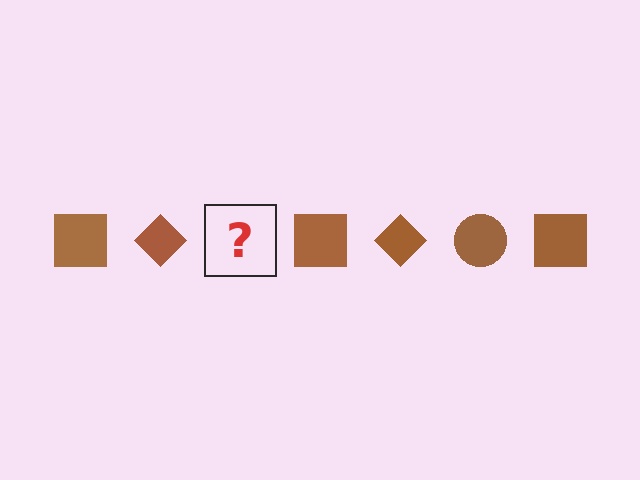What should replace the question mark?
The question mark should be replaced with a brown circle.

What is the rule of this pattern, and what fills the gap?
The rule is that the pattern cycles through square, diamond, circle shapes in brown. The gap should be filled with a brown circle.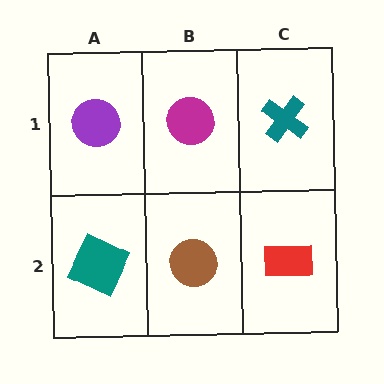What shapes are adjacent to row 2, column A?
A purple circle (row 1, column A), a brown circle (row 2, column B).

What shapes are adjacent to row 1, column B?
A brown circle (row 2, column B), a purple circle (row 1, column A), a teal cross (row 1, column C).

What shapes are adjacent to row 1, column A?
A teal square (row 2, column A), a magenta circle (row 1, column B).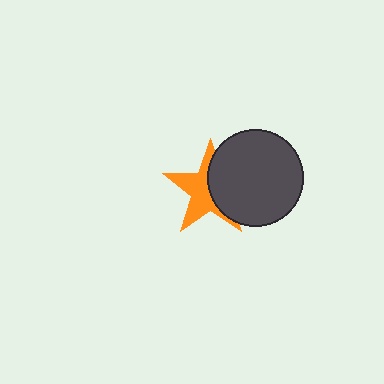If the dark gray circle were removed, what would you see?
You would see the complete orange star.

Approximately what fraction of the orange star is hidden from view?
Roughly 46% of the orange star is hidden behind the dark gray circle.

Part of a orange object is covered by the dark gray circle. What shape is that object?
It is a star.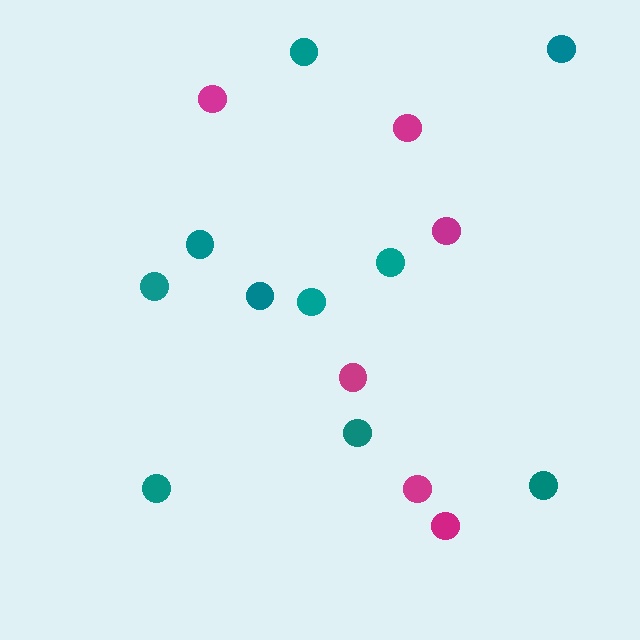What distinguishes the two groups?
There are 2 groups: one group of teal circles (10) and one group of magenta circles (6).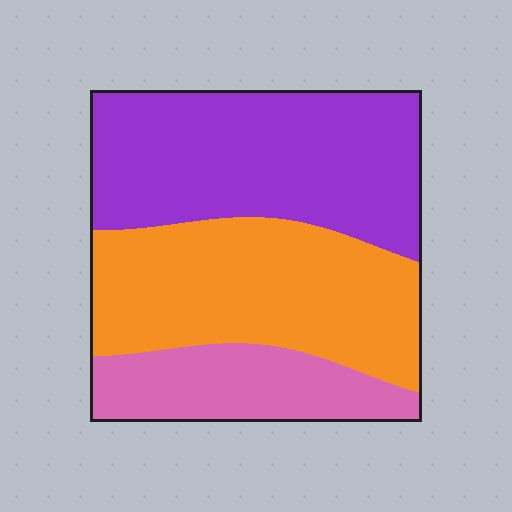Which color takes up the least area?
Pink, at roughly 20%.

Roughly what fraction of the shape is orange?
Orange covers about 40% of the shape.